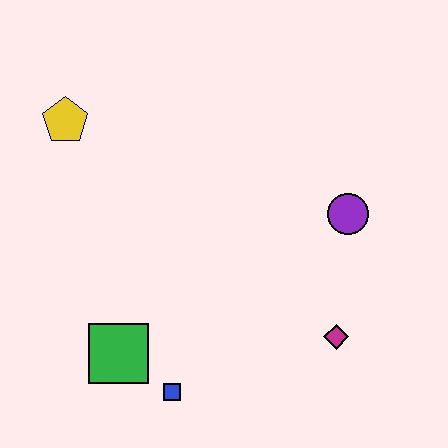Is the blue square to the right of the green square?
Yes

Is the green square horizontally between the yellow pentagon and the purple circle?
Yes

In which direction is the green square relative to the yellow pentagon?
The green square is below the yellow pentagon.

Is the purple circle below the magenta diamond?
No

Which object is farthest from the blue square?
The yellow pentagon is farthest from the blue square.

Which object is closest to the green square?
The blue square is closest to the green square.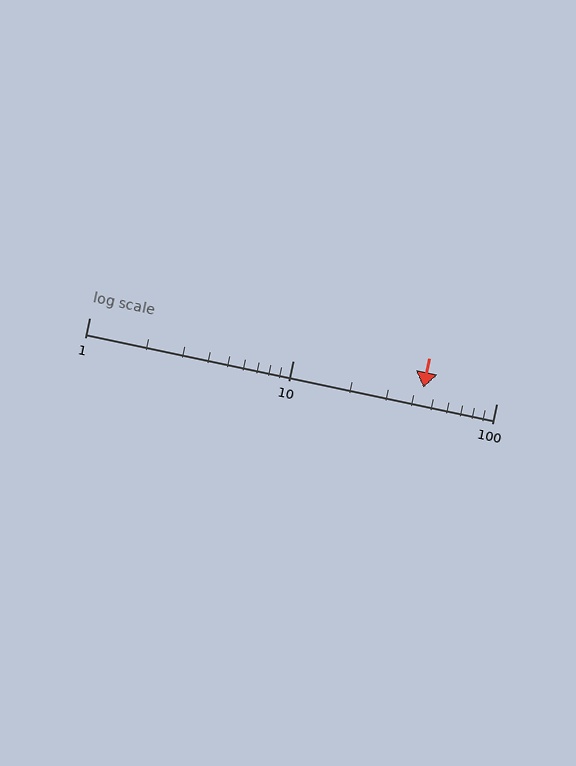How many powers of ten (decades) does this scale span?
The scale spans 2 decades, from 1 to 100.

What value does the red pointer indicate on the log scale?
The pointer indicates approximately 44.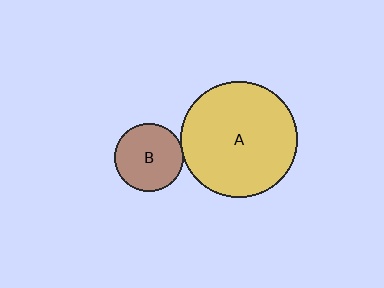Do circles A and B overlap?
Yes.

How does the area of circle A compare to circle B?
Approximately 2.9 times.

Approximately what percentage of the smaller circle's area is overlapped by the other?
Approximately 5%.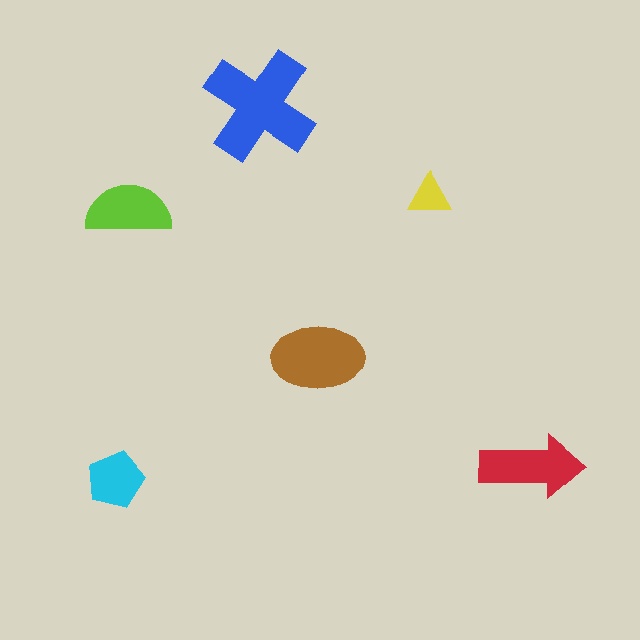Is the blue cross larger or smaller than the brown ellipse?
Larger.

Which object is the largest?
The blue cross.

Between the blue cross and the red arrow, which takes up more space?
The blue cross.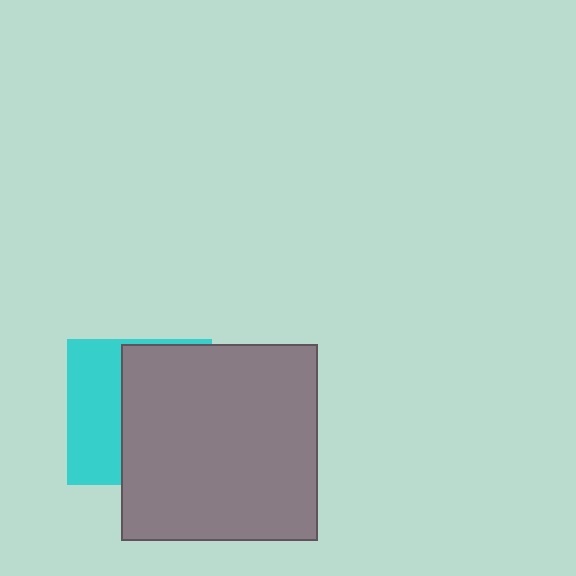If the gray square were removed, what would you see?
You would see the complete cyan square.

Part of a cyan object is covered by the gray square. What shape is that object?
It is a square.